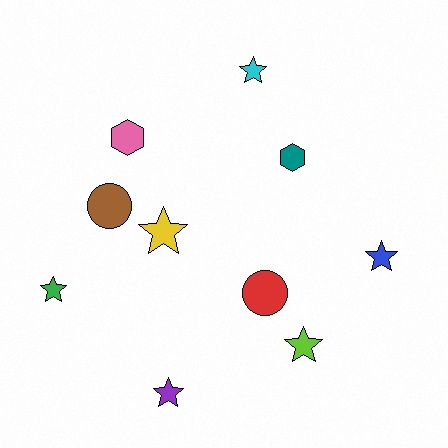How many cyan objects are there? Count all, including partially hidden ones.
There is 1 cyan object.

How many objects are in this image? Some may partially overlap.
There are 10 objects.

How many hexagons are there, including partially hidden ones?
There are 2 hexagons.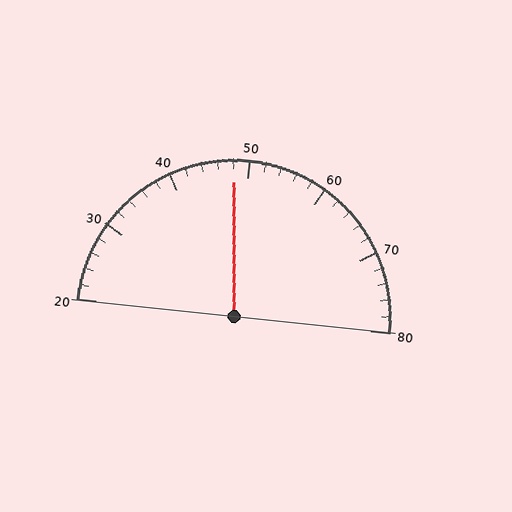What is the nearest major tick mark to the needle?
The nearest major tick mark is 50.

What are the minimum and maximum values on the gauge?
The gauge ranges from 20 to 80.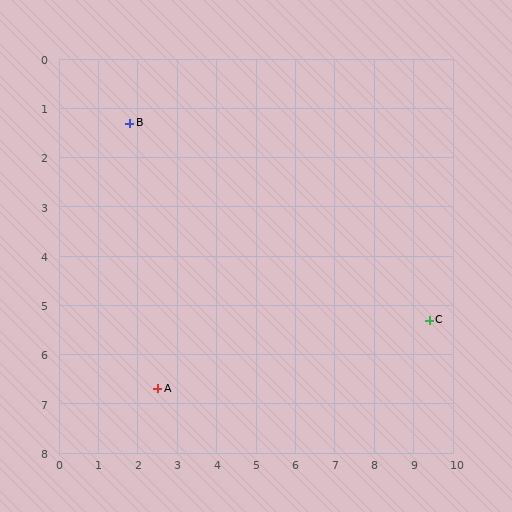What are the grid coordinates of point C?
Point C is at approximately (9.4, 5.3).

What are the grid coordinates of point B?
Point B is at approximately (1.8, 1.3).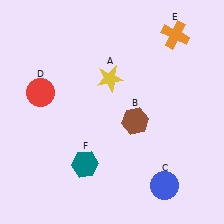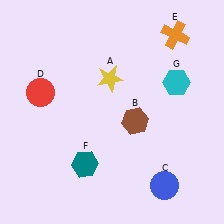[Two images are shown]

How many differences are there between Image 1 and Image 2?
There is 1 difference between the two images.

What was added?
A cyan hexagon (G) was added in Image 2.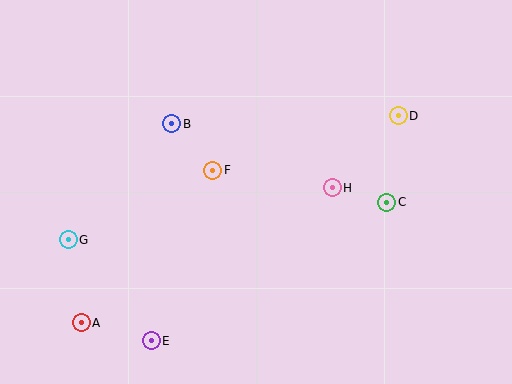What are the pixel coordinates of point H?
Point H is at (332, 188).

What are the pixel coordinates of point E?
Point E is at (151, 341).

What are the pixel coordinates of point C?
Point C is at (386, 202).